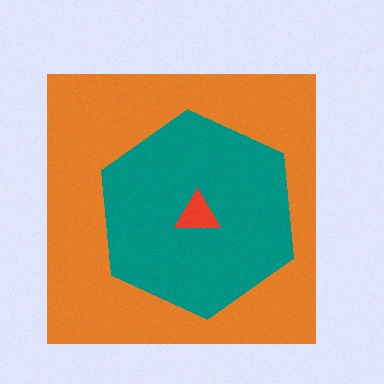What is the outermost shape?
The orange square.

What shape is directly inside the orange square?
The teal hexagon.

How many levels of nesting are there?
3.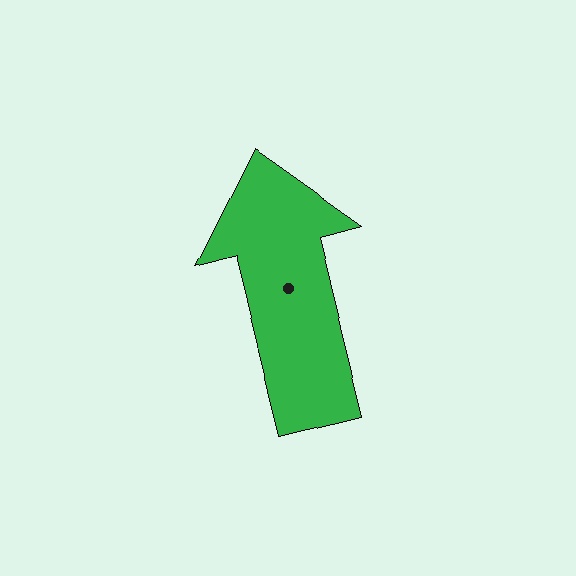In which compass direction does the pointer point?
North.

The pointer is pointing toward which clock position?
Roughly 12 o'clock.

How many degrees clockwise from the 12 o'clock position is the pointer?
Approximately 346 degrees.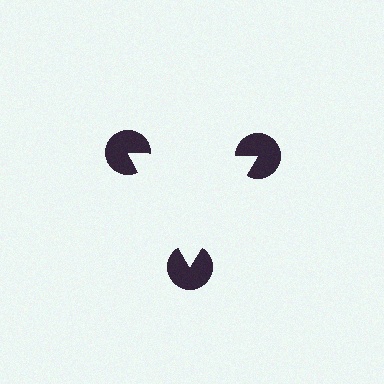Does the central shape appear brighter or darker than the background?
It typically appears slightly brighter than the background, even though no actual brightness change is drawn.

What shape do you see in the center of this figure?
An illusory triangle — its edges are inferred from the aligned wedge cuts in the pac-man discs, not physically drawn.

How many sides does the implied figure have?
3 sides.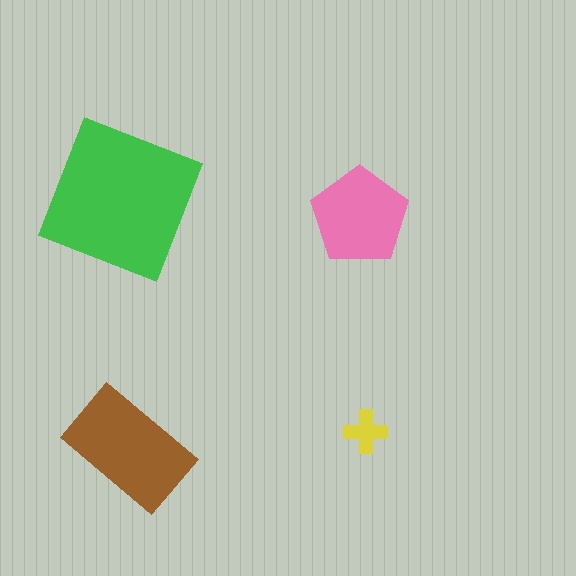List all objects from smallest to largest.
The yellow cross, the pink pentagon, the brown rectangle, the green square.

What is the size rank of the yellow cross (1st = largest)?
4th.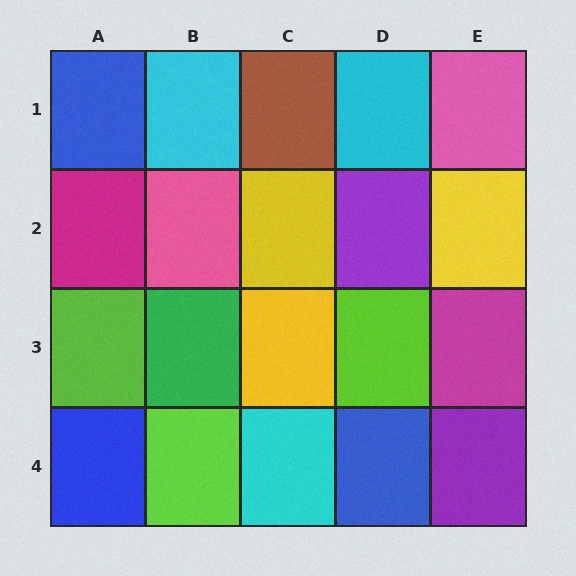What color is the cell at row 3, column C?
Yellow.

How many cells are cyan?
3 cells are cyan.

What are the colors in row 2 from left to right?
Magenta, pink, yellow, purple, yellow.